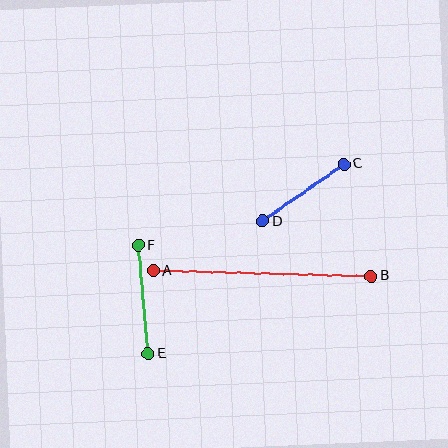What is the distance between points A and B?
The distance is approximately 218 pixels.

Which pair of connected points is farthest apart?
Points A and B are farthest apart.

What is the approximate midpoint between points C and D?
The midpoint is at approximately (303, 193) pixels.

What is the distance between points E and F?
The distance is approximately 108 pixels.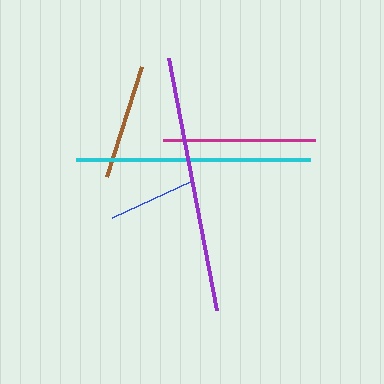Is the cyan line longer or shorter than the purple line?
The purple line is longer than the cyan line.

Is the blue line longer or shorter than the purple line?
The purple line is longer than the blue line.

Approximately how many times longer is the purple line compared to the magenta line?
The purple line is approximately 1.7 times the length of the magenta line.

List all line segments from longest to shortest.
From longest to shortest: purple, cyan, magenta, brown, blue.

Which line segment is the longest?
The purple line is the longest at approximately 257 pixels.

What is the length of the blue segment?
The blue segment is approximately 88 pixels long.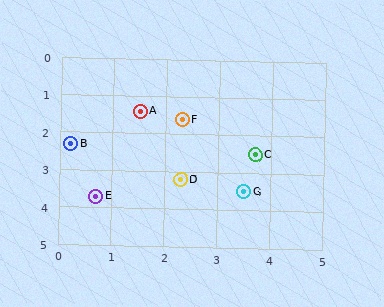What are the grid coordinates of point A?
Point A is at approximately (1.5, 1.4).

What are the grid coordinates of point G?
Point G is at approximately (3.5, 3.5).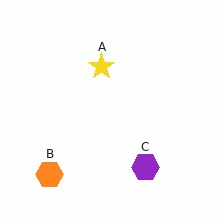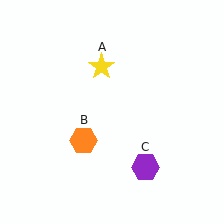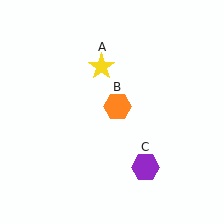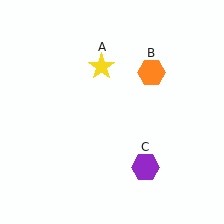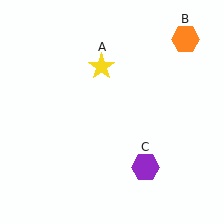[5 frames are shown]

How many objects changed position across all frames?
1 object changed position: orange hexagon (object B).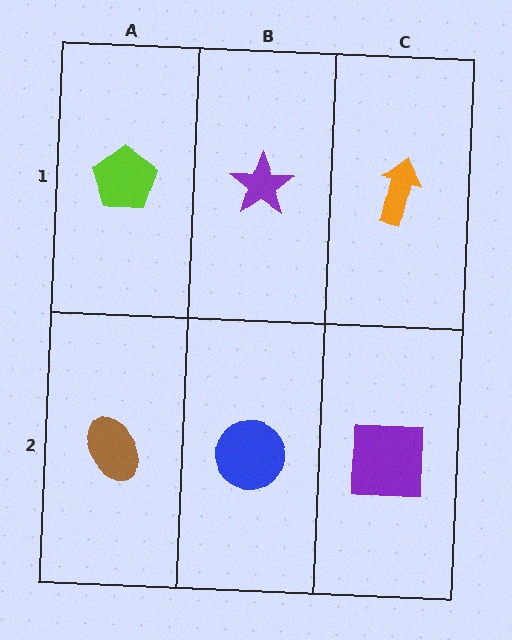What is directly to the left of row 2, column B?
A brown ellipse.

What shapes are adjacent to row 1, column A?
A brown ellipse (row 2, column A), a purple star (row 1, column B).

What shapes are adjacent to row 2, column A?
A lime pentagon (row 1, column A), a blue circle (row 2, column B).